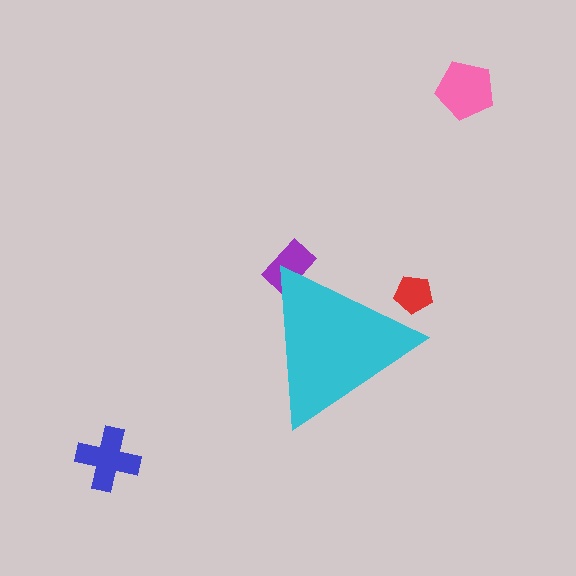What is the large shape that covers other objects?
A cyan triangle.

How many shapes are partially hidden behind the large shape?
2 shapes are partially hidden.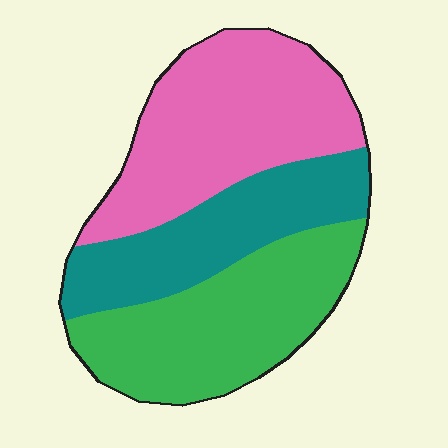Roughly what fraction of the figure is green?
Green takes up about one third (1/3) of the figure.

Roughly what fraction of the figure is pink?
Pink takes up about three eighths (3/8) of the figure.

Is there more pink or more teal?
Pink.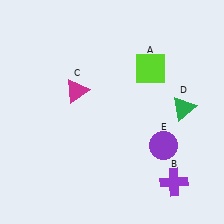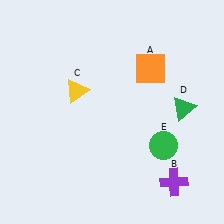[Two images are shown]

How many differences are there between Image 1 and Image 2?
There are 3 differences between the two images.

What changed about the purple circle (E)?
In Image 1, E is purple. In Image 2, it changed to green.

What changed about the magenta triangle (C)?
In Image 1, C is magenta. In Image 2, it changed to yellow.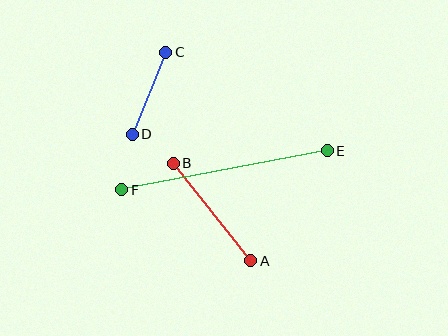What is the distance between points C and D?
The distance is approximately 89 pixels.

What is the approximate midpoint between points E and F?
The midpoint is at approximately (225, 170) pixels.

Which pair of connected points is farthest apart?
Points E and F are farthest apart.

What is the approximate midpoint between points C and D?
The midpoint is at approximately (149, 93) pixels.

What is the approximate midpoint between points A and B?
The midpoint is at approximately (212, 212) pixels.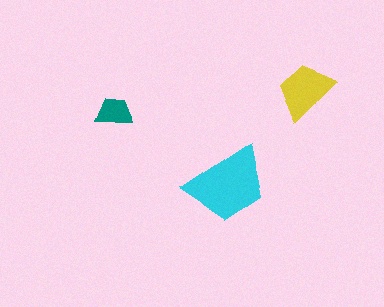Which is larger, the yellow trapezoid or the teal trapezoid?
The yellow one.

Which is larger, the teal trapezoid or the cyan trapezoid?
The cyan one.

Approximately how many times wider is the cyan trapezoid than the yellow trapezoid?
About 1.5 times wider.